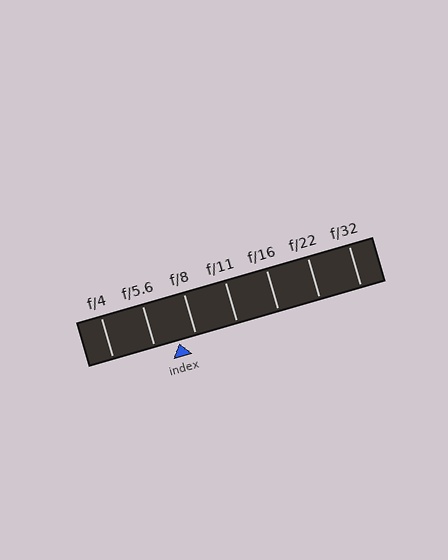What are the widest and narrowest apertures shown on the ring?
The widest aperture shown is f/4 and the narrowest is f/32.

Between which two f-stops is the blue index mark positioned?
The index mark is between f/5.6 and f/8.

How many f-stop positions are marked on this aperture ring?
There are 7 f-stop positions marked.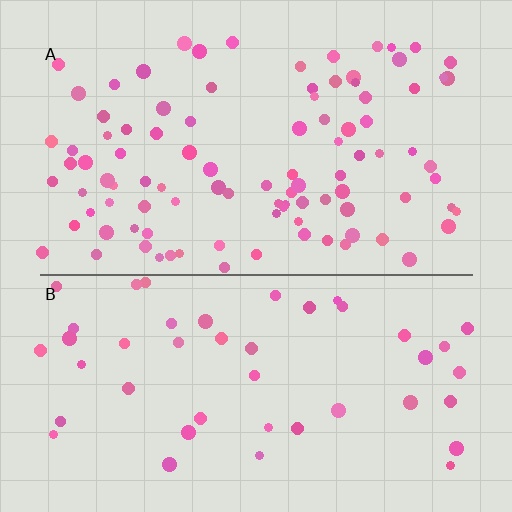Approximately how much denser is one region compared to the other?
Approximately 2.2× — region A over region B.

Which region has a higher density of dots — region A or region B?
A (the top).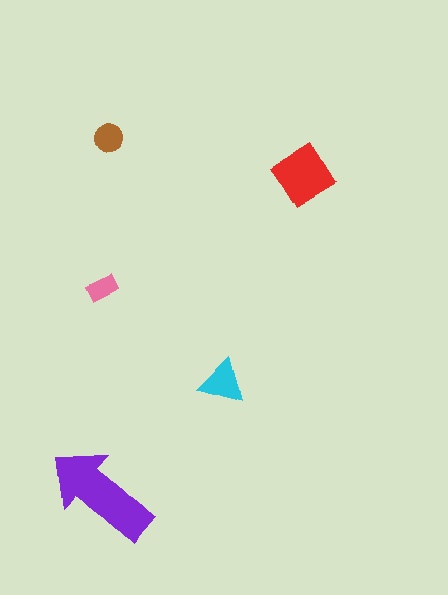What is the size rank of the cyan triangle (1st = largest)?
3rd.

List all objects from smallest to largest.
The pink rectangle, the brown circle, the cyan triangle, the red diamond, the purple arrow.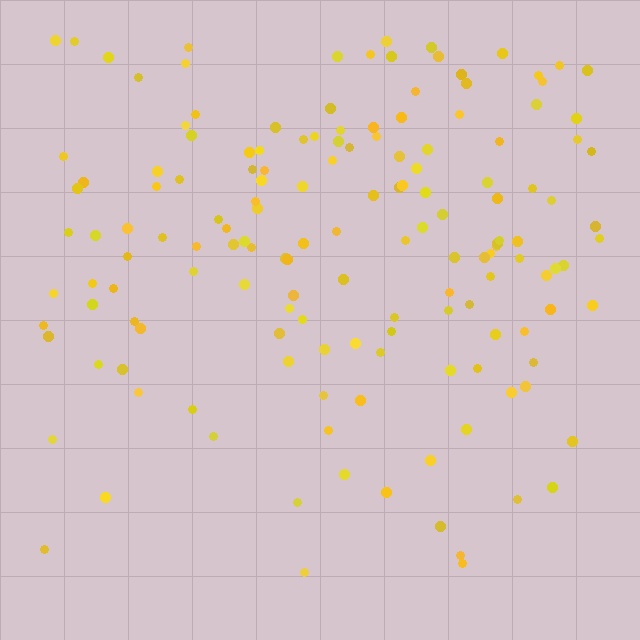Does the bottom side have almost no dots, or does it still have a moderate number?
Still a moderate number, just noticeably fewer than the top.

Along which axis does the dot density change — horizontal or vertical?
Vertical.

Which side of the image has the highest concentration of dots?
The top.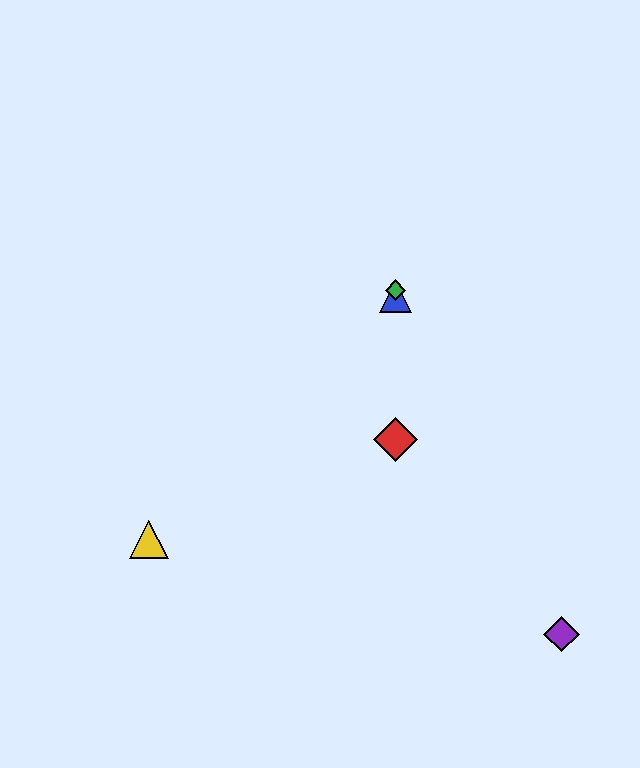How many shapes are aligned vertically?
3 shapes (the red diamond, the blue triangle, the green diamond) are aligned vertically.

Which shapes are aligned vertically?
The red diamond, the blue triangle, the green diamond are aligned vertically.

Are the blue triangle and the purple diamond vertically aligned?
No, the blue triangle is at x≈396 and the purple diamond is at x≈562.